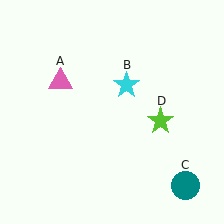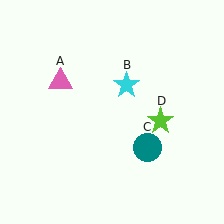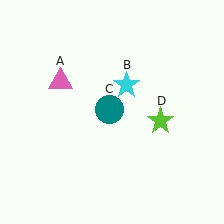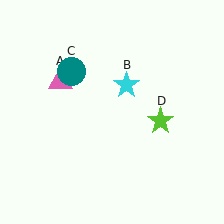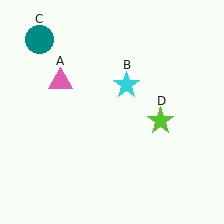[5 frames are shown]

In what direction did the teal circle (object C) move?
The teal circle (object C) moved up and to the left.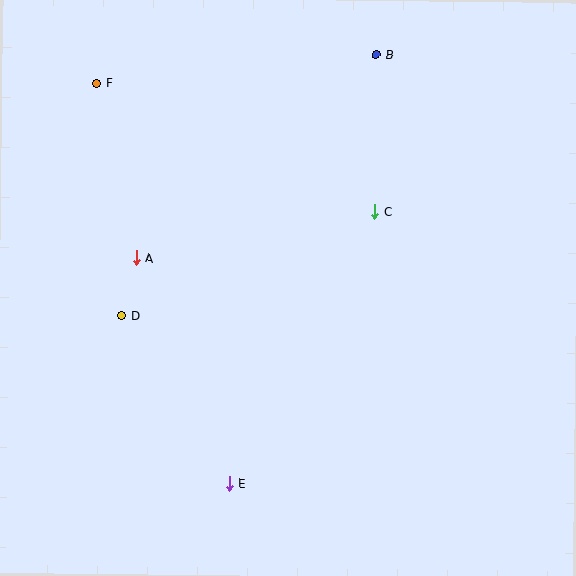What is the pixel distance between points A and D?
The distance between A and D is 60 pixels.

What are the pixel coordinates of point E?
Point E is at (229, 484).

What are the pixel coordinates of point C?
Point C is at (374, 212).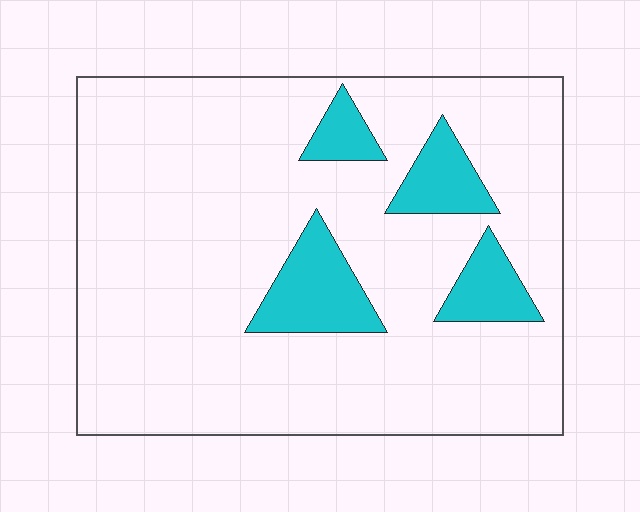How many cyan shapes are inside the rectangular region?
4.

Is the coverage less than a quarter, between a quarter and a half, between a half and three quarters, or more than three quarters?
Less than a quarter.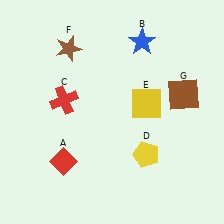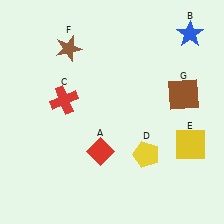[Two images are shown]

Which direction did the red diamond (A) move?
The red diamond (A) moved right.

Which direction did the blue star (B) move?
The blue star (B) moved right.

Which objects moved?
The objects that moved are: the red diamond (A), the blue star (B), the yellow square (E).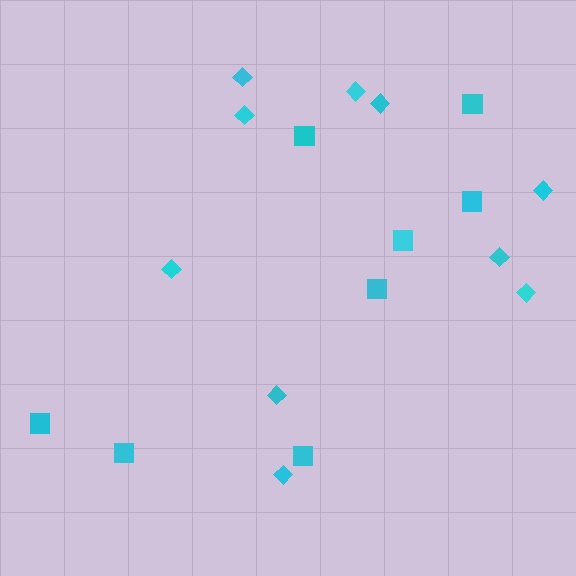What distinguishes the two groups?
There are 2 groups: one group of squares (8) and one group of diamonds (10).